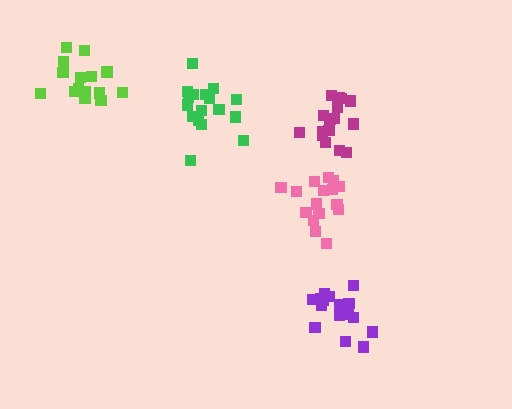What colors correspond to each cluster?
The clusters are colored: lime, magenta, purple, green, pink.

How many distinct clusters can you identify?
There are 5 distinct clusters.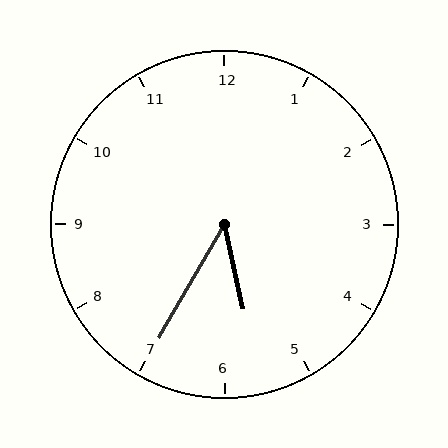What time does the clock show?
5:35.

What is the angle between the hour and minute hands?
Approximately 42 degrees.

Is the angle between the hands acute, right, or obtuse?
It is acute.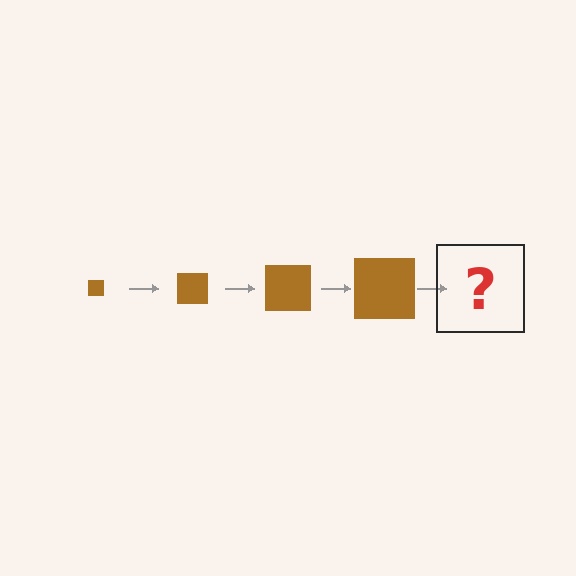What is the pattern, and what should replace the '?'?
The pattern is that the square gets progressively larger each step. The '?' should be a brown square, larger than the previous one.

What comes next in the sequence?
The next element should be a brown square, larger than the previous one.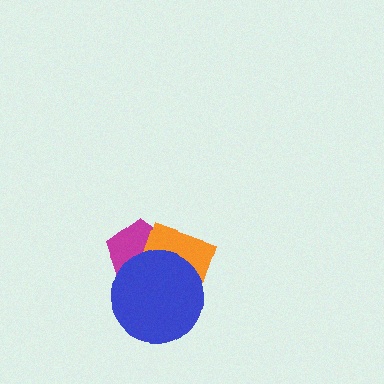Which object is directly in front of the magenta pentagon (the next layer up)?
The orange square is directly in front of the magenta pentagon.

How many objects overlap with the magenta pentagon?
2 objects overlap with the magenta pentagon.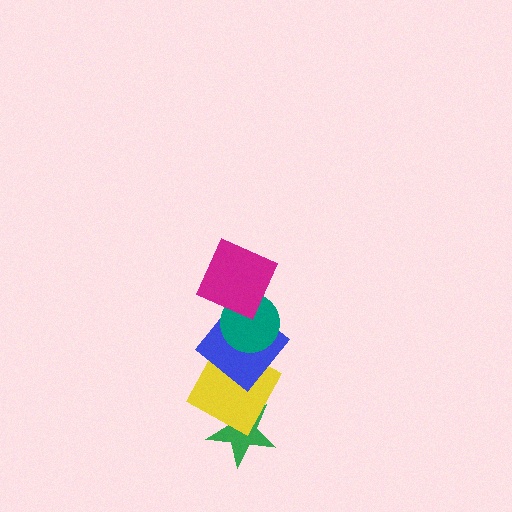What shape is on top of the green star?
The yellow square is on top of the green star.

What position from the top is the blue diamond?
The blue diamond is 3rd from the top.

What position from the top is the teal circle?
The teal circle is 2nd from the top.